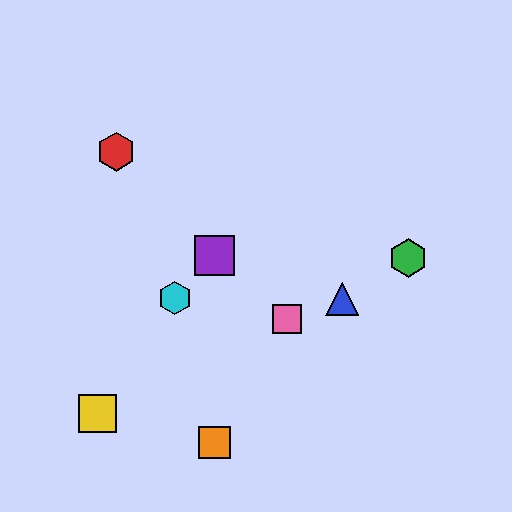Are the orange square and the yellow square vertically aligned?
No, the orange square is at x≈214 and the yellow square is at x≈97.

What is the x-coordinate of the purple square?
The purple square is at x≈214.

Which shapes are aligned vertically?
The purple square, the orange square are aligned vertically.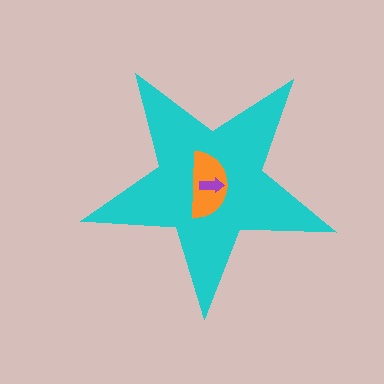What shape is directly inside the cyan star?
The orange semicircle.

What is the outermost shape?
The cyan star.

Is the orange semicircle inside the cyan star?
Yes.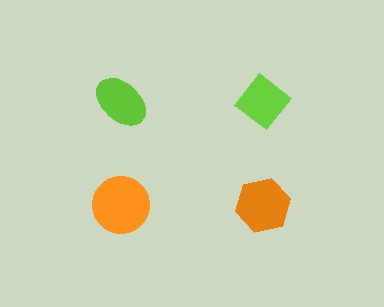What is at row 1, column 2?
A lime diamond.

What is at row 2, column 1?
An orange circle.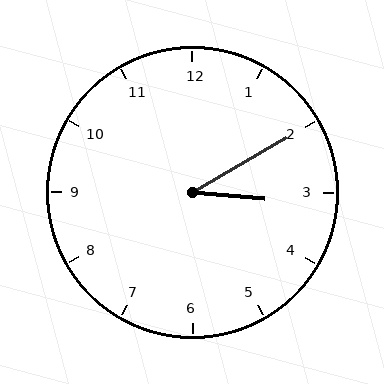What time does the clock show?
3:10.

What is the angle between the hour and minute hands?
Approximately 35 degrees.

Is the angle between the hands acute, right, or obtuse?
It is acute.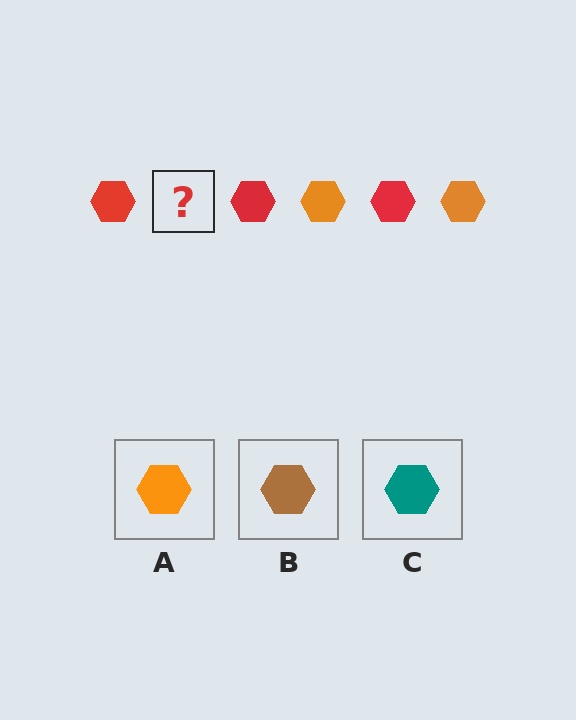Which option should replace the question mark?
Option A.